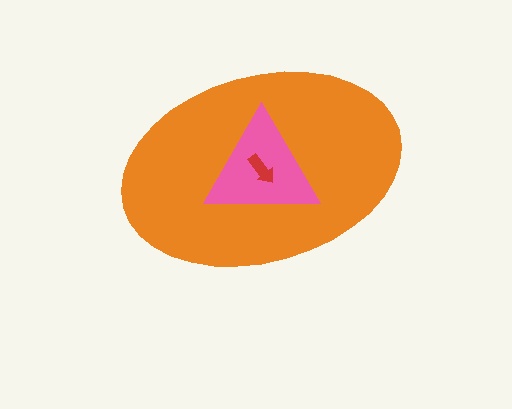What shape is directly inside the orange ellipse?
The pink triangle.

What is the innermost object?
The red arrow.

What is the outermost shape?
The orange ellipse.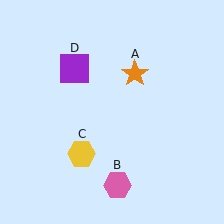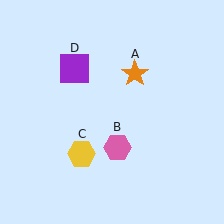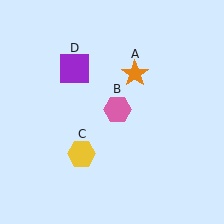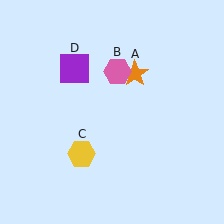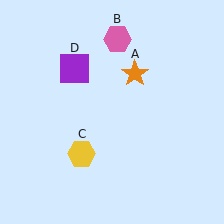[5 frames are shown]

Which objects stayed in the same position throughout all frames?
Orange star (object A) and yellow hexagon (object C) and purple square (object D) remained stationary.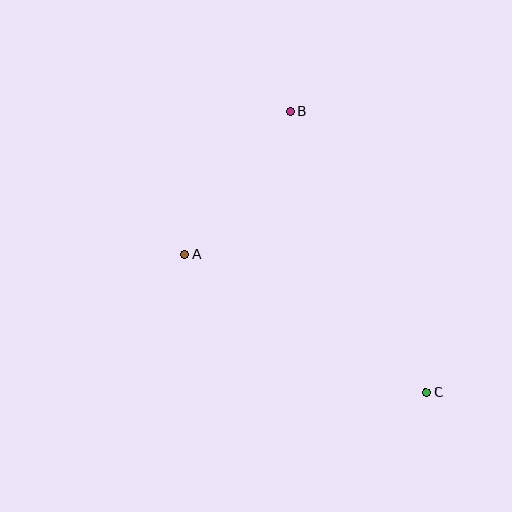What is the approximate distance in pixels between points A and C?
The distance between A and C is approximately 278 pixels.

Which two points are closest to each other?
Points A and B are closest to each other.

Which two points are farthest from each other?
Points B and C are farthest from each other.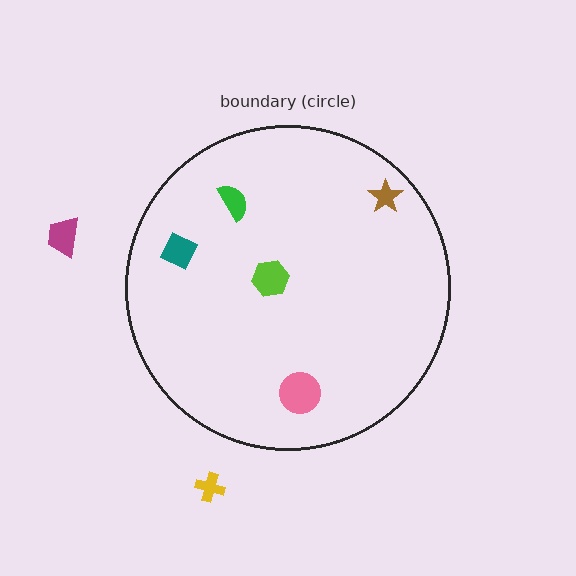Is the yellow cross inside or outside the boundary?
Outside.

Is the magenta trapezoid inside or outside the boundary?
Outside.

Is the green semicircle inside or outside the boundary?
Inside.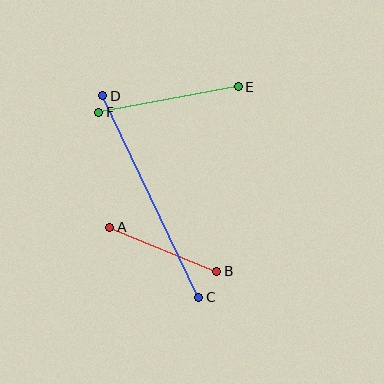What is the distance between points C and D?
The distance is approximately 223 pixels.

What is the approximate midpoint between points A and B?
The midpoint is at approximately (163, 249) pixels.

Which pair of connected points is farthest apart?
Points C and D are farthest apart.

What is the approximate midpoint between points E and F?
The midpoint is at approximately (168, 100) pixels.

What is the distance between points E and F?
The distance is approximately 142 pixels.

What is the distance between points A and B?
The distance is approximately 116 pixels.